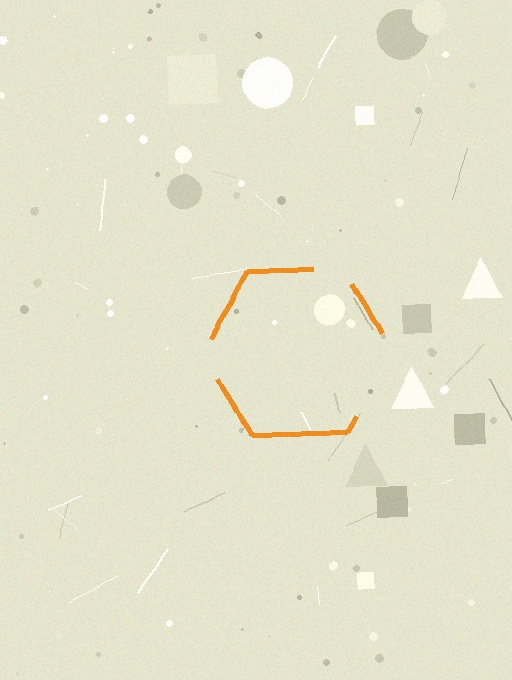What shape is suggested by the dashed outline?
The dashed outline suggests a hexagon.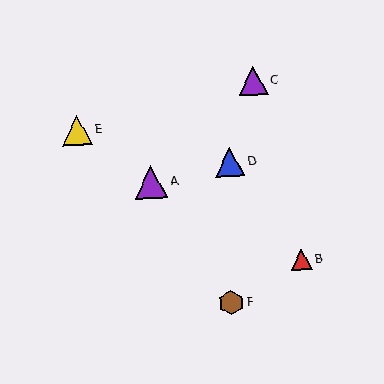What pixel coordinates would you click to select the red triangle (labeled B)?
Click at (301, 259) to select the red triangle B.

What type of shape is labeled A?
Shape A is a purple triangle.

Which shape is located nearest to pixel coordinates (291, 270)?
The red triangle (labeled B) at (301, 259) is nearest to that location.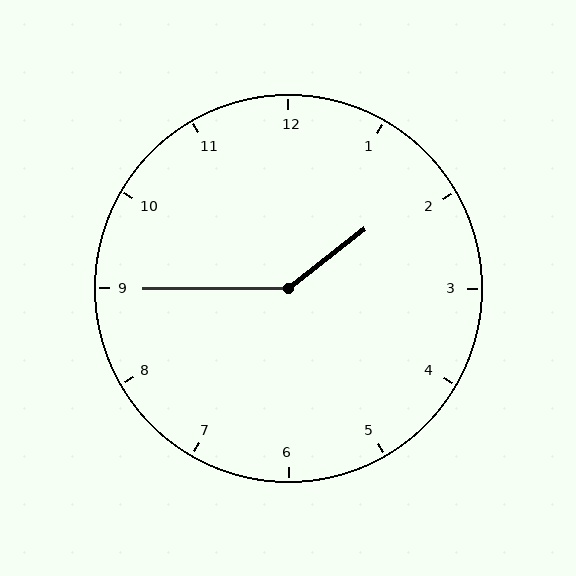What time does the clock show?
1:45.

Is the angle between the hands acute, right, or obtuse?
It is obtuse.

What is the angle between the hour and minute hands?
Approximately 142 degrees.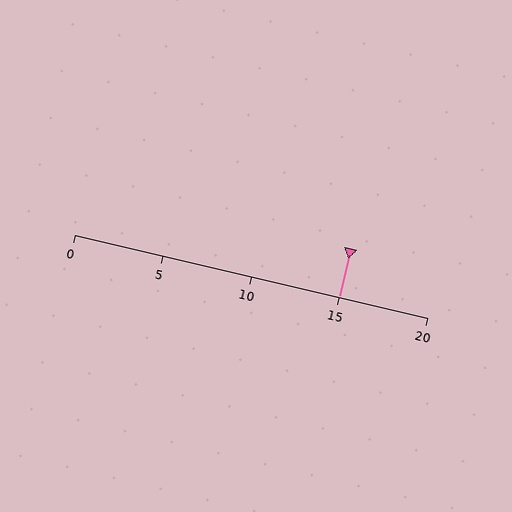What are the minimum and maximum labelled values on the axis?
The axis runs from 0 to 20.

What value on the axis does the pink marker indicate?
The marker indicates approximately 15.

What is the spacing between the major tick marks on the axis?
The major ticks are spaced 5 apart.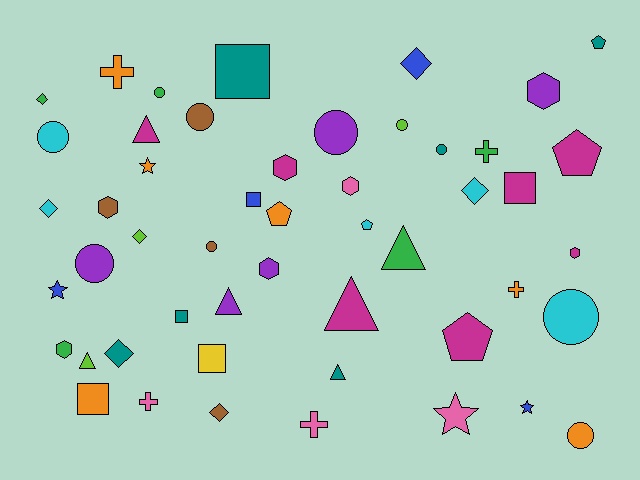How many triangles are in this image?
There are 6 triangles.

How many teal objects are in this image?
There are 6 teal objects.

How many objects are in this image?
There are 50 objects.